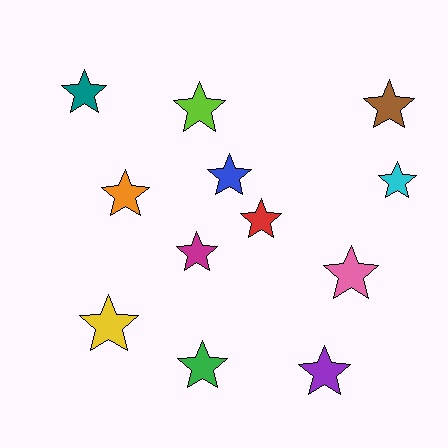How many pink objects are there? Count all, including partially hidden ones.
There is 1 pink object.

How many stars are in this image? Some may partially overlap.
There are 12 stars.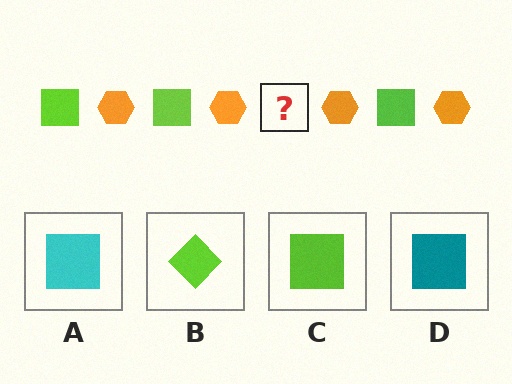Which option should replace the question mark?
Option C.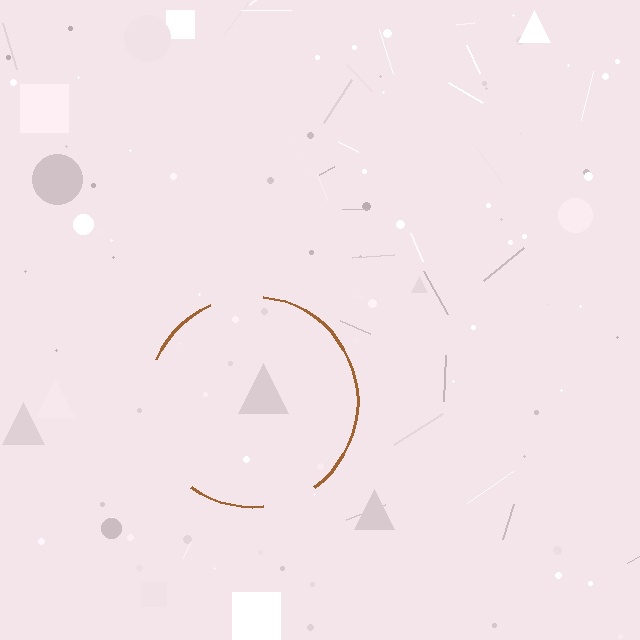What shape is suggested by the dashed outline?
The dashed outline suggests a circle.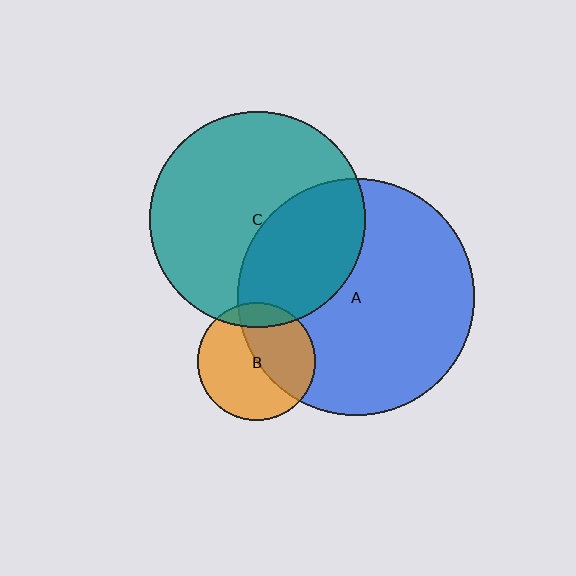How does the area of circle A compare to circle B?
Approximately 4.0 times.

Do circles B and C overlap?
Yes.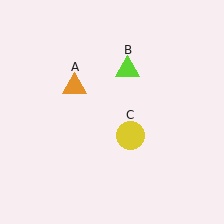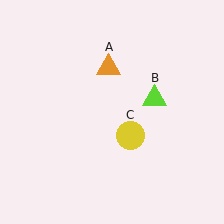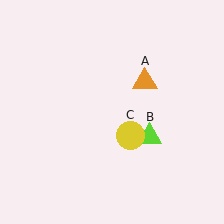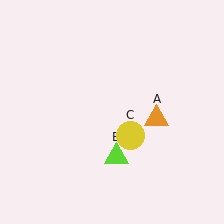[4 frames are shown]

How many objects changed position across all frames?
2 objects changed position: orange triangle (object A), lime triangle (object B).